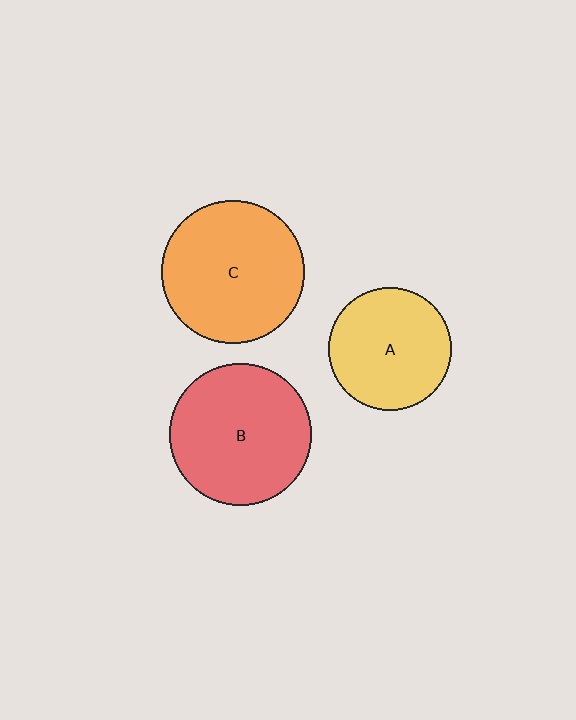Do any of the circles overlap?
No, none of the circles overlap.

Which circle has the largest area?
Circle C (orange).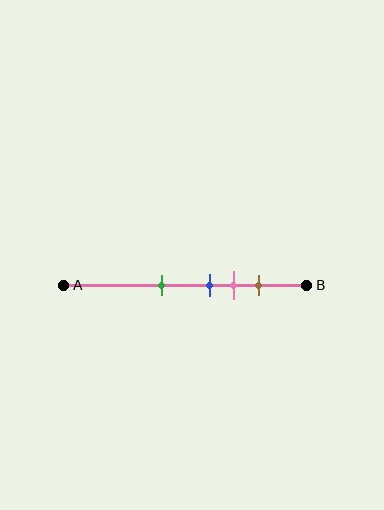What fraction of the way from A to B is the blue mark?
The blue mark is approximately 60% (0.6) of the way from A to B.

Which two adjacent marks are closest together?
The blue and pink marks are the closest adjacent pair.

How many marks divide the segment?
There are 4 marks dividing the segment.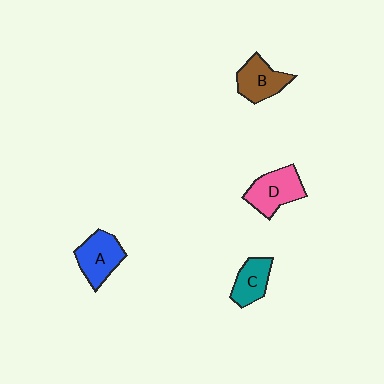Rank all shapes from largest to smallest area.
From largest to smallest: D (pink), A (blue), B (brown), C (teal).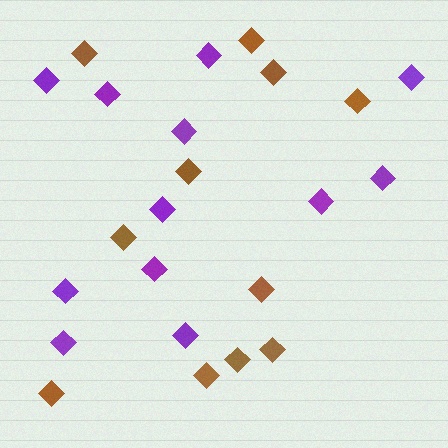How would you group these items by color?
There are 2 groups: one group of purple diamonds (12) and one group of brown diamonds (11).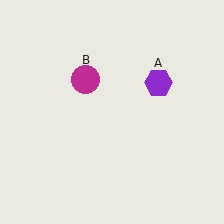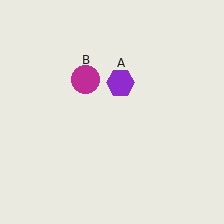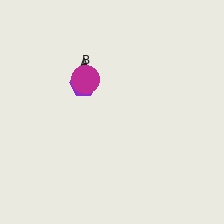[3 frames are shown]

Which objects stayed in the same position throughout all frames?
Magenta circle (object B) remained stationary.